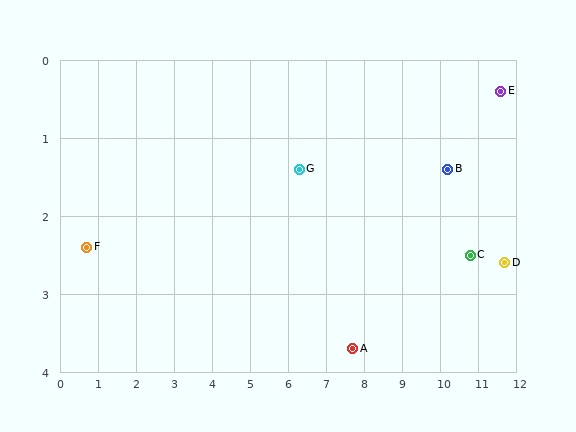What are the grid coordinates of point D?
Point D is at approximately (11.7, 2.6).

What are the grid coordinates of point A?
Point A is at approximately (7.7, 3.7).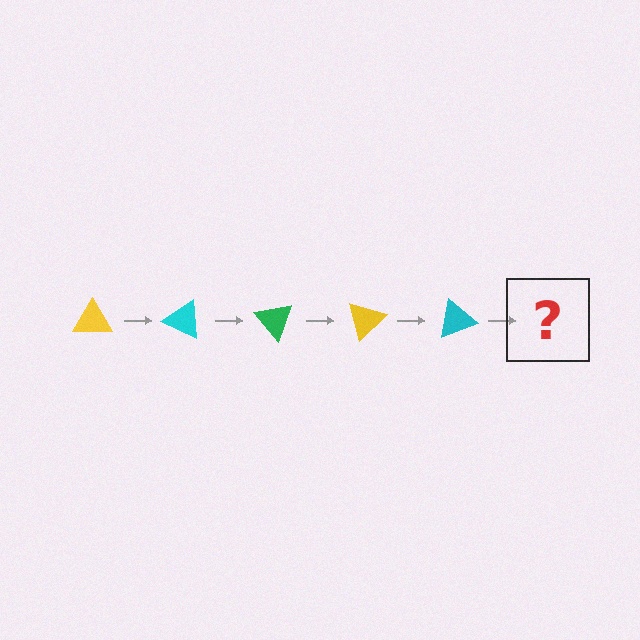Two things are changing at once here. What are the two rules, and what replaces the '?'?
The two rules are that it rotates 25 degrees each step and the color cycles through yellow, cyan, and green. The '?' should be a green triangle, rotated 125 degrees from the start.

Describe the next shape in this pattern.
It should be a green triangle, rotated 125 degrees from the start.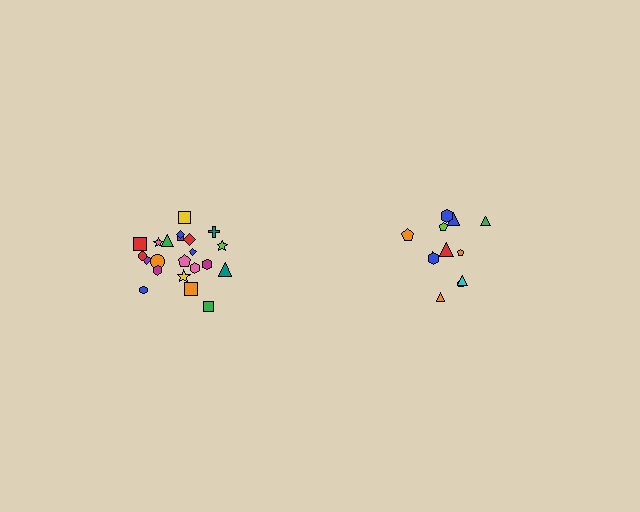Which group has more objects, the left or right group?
The left group.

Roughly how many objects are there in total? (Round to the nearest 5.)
Roughly 35 objects in total.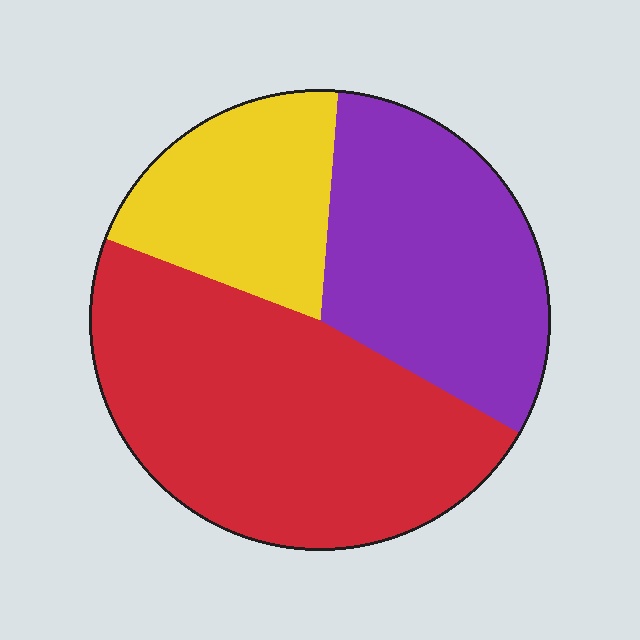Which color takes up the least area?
Yellow, at roughly 20%.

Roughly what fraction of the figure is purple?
Purple covers around 30% of the figure.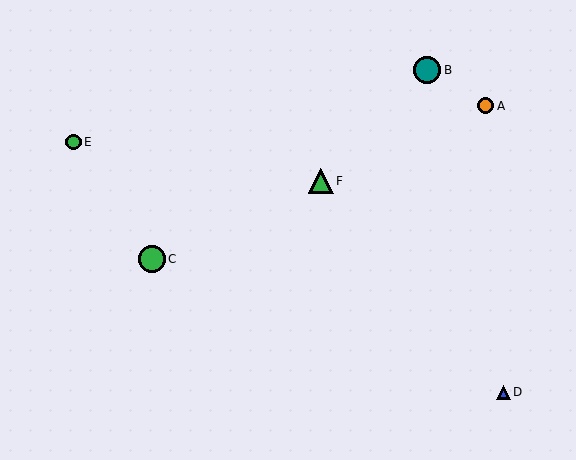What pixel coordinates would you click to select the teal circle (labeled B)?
Click at (427, 70) to select the teal circle B.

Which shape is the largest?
The teal circle (labeled B) is the largest.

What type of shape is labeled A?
Shape A is an orange circle.